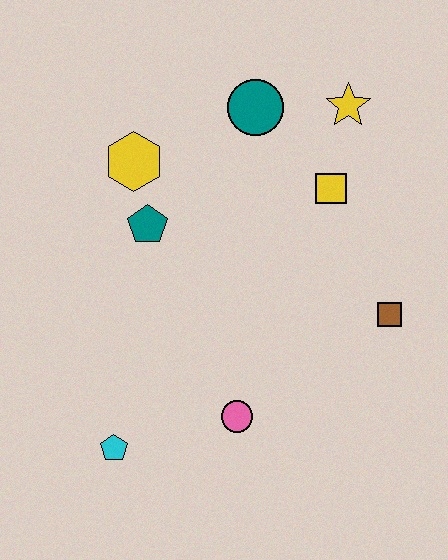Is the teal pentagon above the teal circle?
No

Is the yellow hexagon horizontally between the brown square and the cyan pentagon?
Yes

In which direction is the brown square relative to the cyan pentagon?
The brown square is to the right of the cyan pentagon.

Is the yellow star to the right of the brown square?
No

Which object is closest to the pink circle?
The cyan pentagon is closest to the pink circle.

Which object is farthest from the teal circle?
The cyan pentagon is farthest from the teal circle.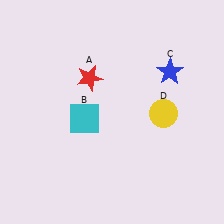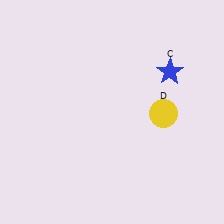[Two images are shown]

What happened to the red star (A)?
The red star (A) was removed in Image 2. It was in the top-left area of Image 1.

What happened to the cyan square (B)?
The cyan square (B) was removed in Image 2. It was in the bottom-left area of Image 1.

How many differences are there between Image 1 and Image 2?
There are 2 differences between the two images.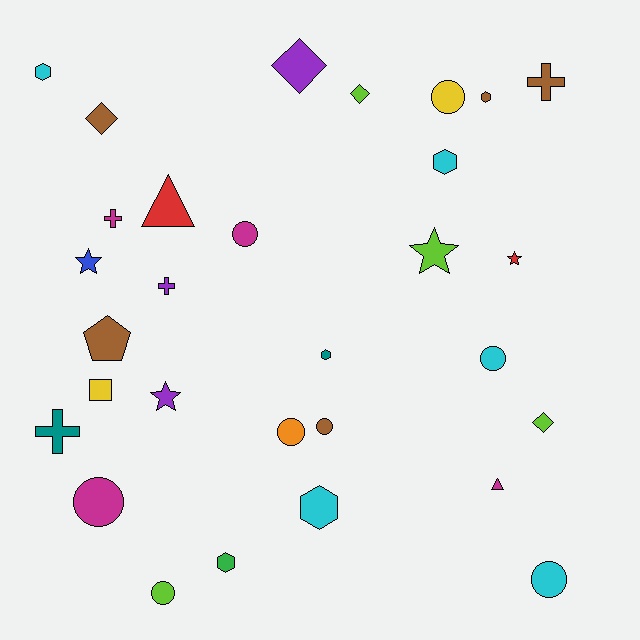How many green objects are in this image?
There is 1 green object.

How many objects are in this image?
There are 30 objects.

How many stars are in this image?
There are 4 stars.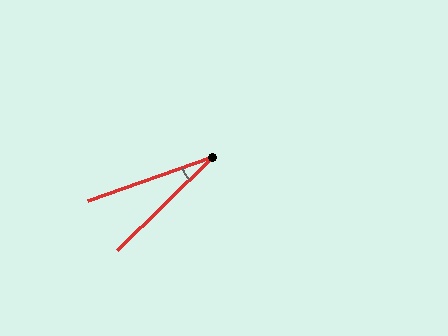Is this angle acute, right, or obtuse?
It is acute.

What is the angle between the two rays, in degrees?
Approximately 25 degrees.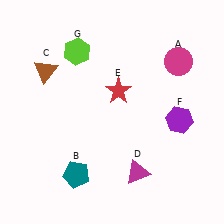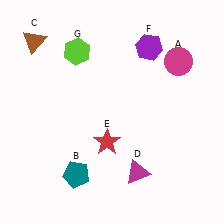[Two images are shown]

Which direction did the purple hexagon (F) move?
The purple hexagon (F) moved up.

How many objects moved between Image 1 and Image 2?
3 objects moved between the two images.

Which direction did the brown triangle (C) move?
The brown triangle (C) moved up.